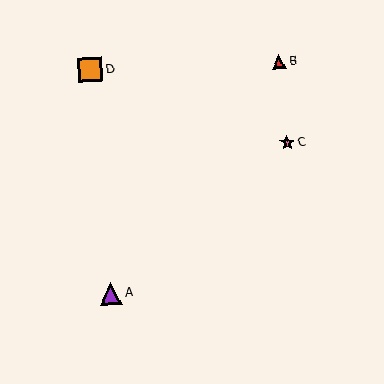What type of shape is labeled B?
Shape B is a red triangle.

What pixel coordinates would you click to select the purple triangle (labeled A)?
Click at (111, 294) to select the purple triangle A.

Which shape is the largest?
The orange square (labeled D) is the largest.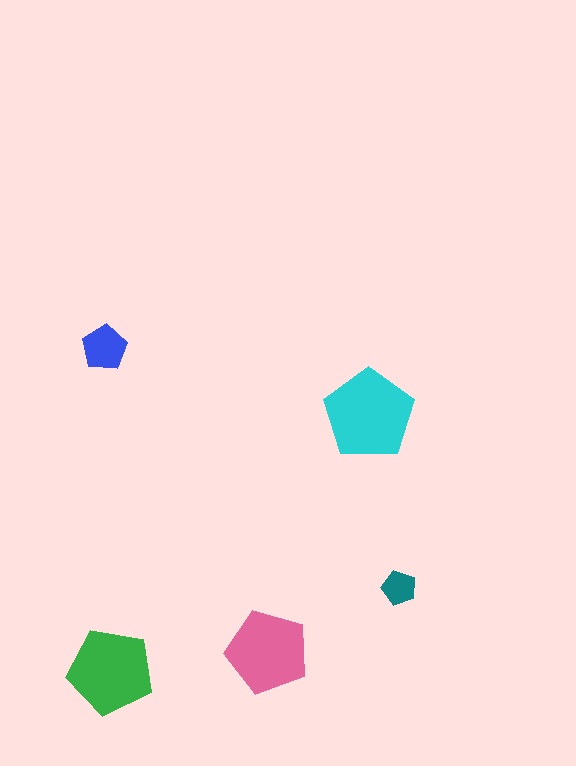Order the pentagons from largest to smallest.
the cyan one, the green one, the pink one, the blue one, the teal one.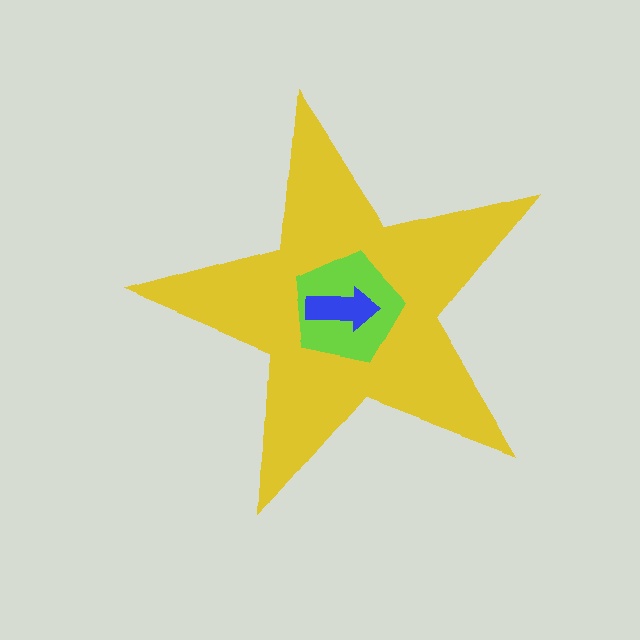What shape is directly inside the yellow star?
The lime pentagon.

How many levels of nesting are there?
3.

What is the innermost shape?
The blue arrow.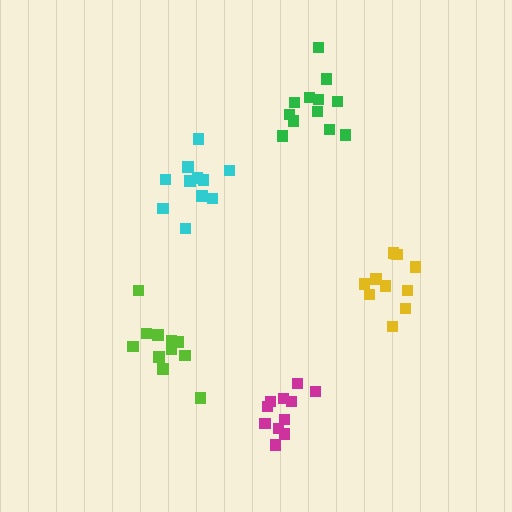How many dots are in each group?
Group 1: 11 dots, Group 2: 10 dots, Group 3: 11 dots, Group 4: 11 dots, Group 5: 12 dots (55 total).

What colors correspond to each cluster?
The clusters are colored: lime, yellow, cyan, magenta, green.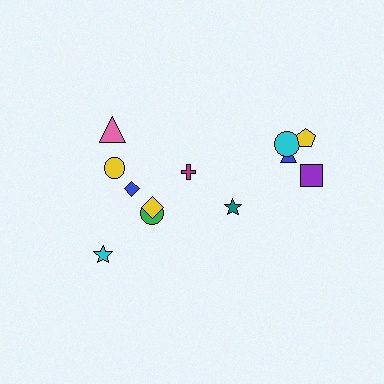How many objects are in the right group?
There are 5 objects.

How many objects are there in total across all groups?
There are 12 objects.